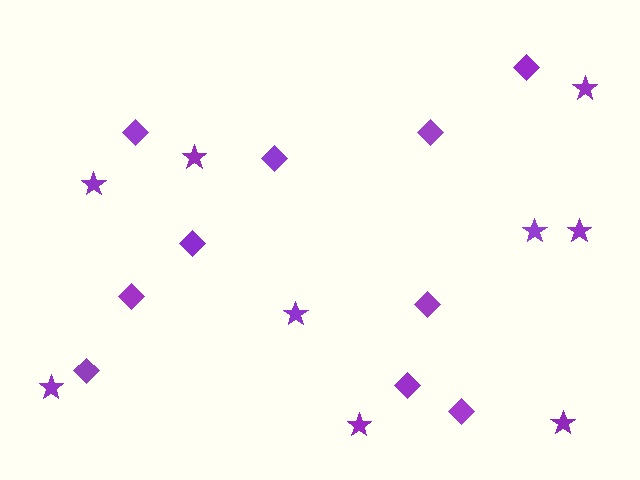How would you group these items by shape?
There are 2 groups: one group of diamonds (10) and one group of stars (9).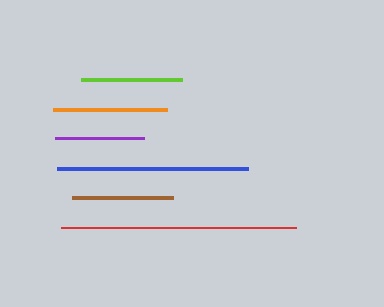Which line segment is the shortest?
The purple line is the shortest at approximately 89 pixels.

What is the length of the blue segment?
The blue segment is approximately 191 pixels long.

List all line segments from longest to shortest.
From longest to shortest: red, blue, orange, brown, lime, purple.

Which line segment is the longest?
The red line is the longest at approximately 235 pixels.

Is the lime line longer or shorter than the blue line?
The blue line is longer than the lime line.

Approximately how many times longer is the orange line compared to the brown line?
The orange line is approximately 1.1 times the length of the brown line.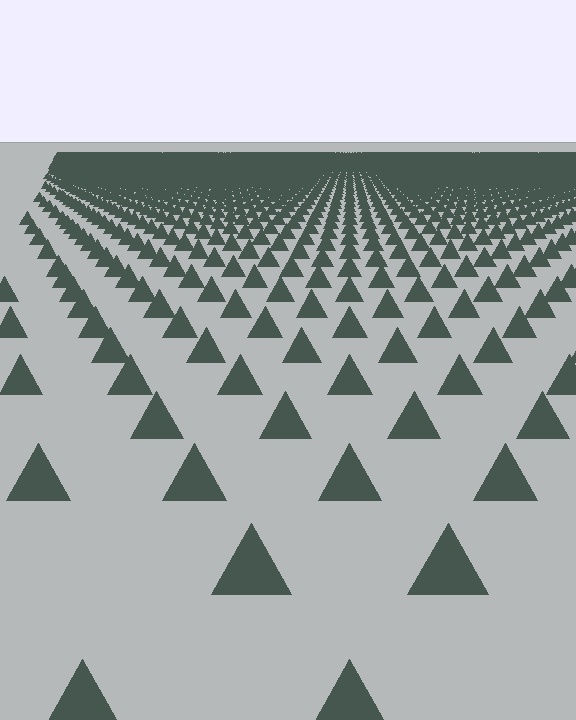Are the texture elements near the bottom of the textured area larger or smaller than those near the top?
Larger. Near the bottom, elements are closer to the viewer and appear at a bigger on-screen size.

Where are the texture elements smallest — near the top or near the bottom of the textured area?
Near the top.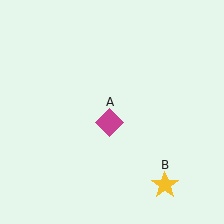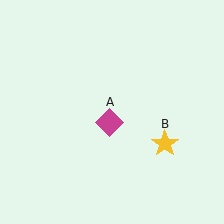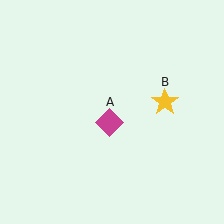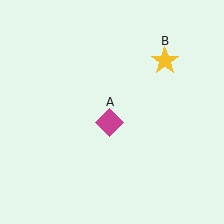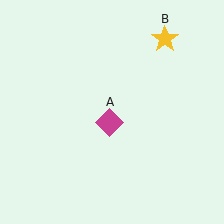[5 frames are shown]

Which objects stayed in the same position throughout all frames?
Magenta diamond (object A) remained stationary.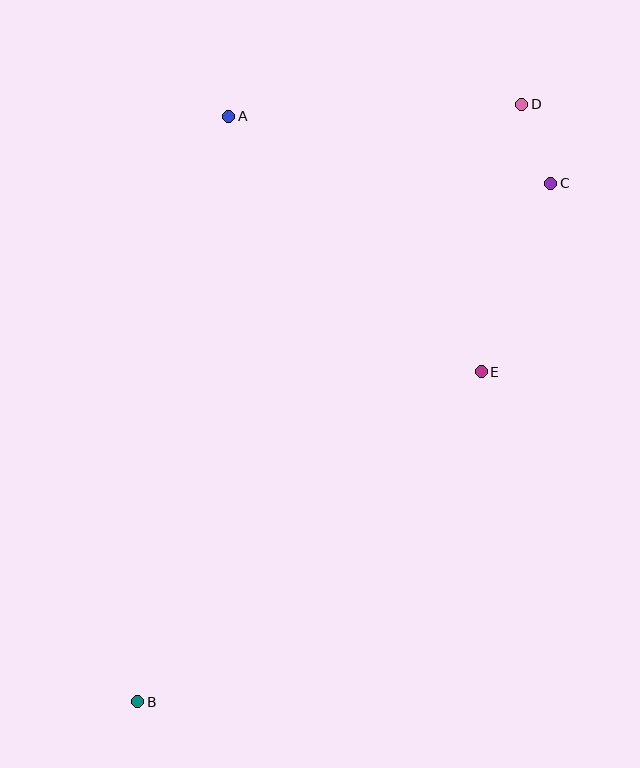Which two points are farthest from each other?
Points B and D are farthest from each other.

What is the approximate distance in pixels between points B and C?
The distance between B and C is approximately 663 pixels.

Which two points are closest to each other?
Points C and D are closest to each other.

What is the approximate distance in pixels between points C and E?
The distance between C and E is approximately 201 pixels.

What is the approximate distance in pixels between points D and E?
The distance between D and E is approximately 271 pixels.